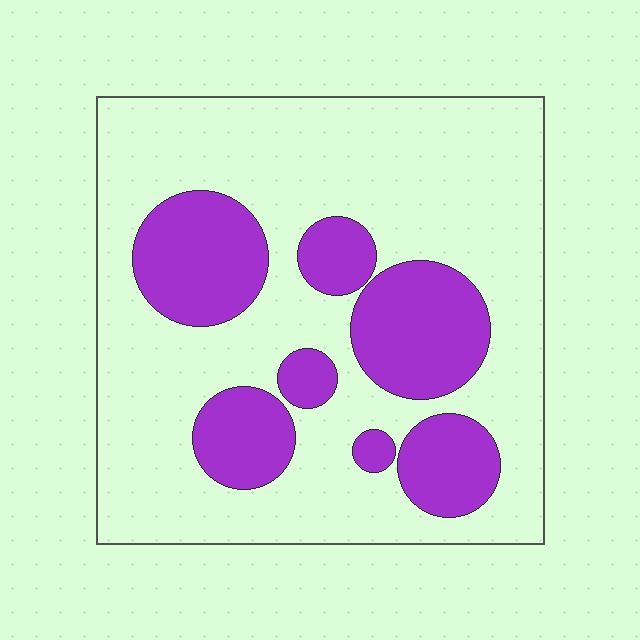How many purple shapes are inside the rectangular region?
7.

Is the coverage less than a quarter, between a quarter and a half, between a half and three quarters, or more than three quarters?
Between a quarter and a half.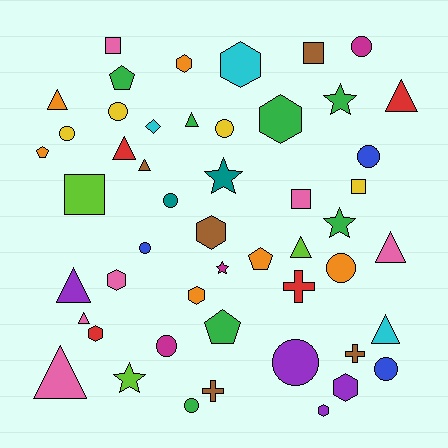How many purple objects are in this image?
There are 4 purple objects.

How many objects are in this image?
There are 50 objects.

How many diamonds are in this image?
There is 1 diamond.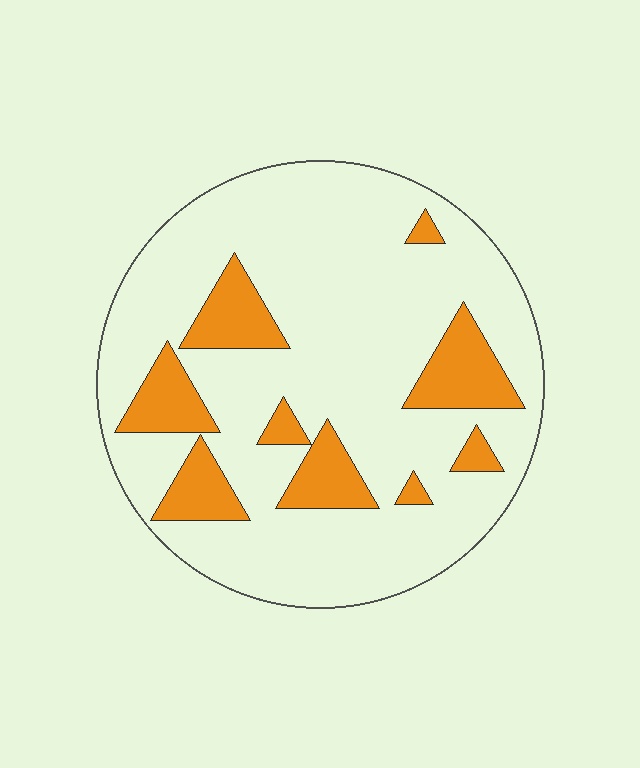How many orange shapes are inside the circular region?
9.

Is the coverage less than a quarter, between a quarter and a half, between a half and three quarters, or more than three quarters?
Less than a quarter.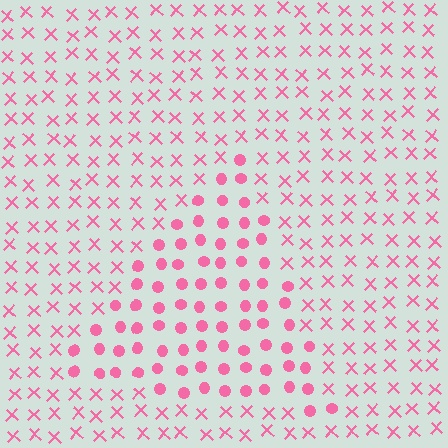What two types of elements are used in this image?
The image uses circles inside the triangle region and X marks outside it.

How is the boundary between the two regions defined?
The boundary is defined by a change in element shape: circles inside vs. X marks outside. All elements share the same color and spacing.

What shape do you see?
I see a triangle.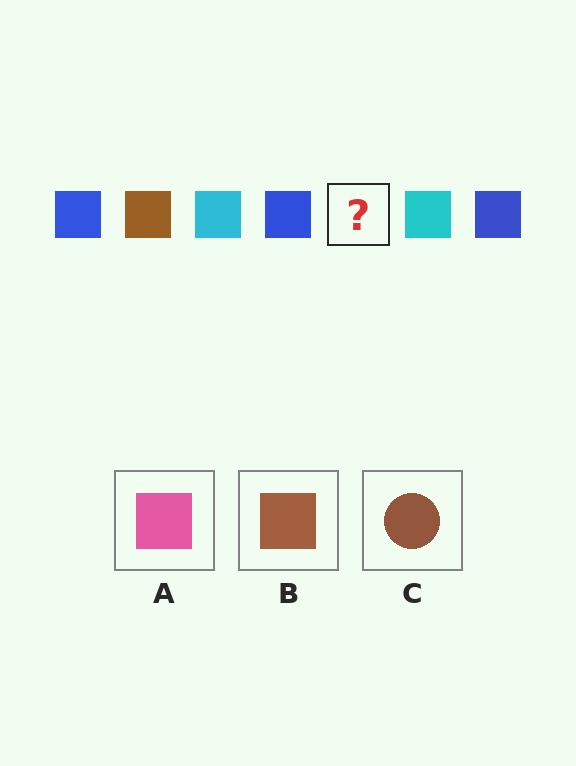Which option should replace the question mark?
Option B.